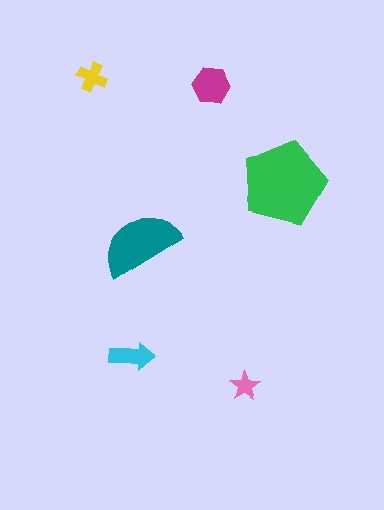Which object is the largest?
The green pentagon.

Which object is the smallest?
The pink star.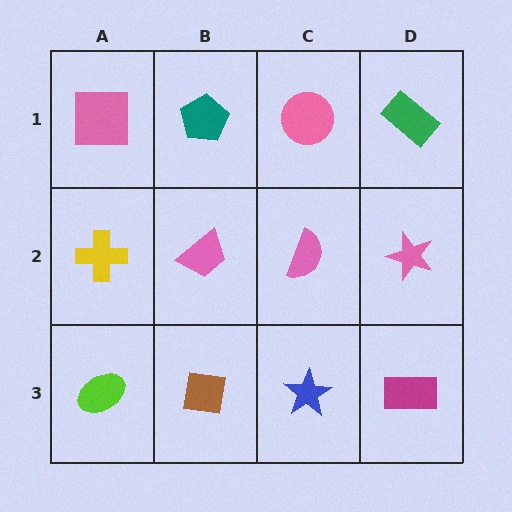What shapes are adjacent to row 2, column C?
A pink circle (row 1, column C), a blue star (row 3, column C), a pink trapezoid (row 2, column B), a pink star (row 2, column D).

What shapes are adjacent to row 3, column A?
A yellow cross (row 2, column A), a brown square (row 3, column B).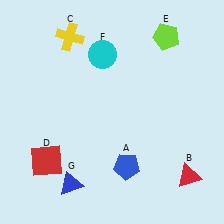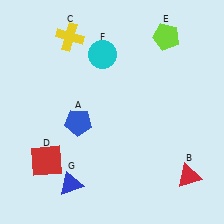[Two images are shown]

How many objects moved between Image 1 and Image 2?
1 object moved between the two images.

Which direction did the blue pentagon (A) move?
The blue pentagon (A) moved left.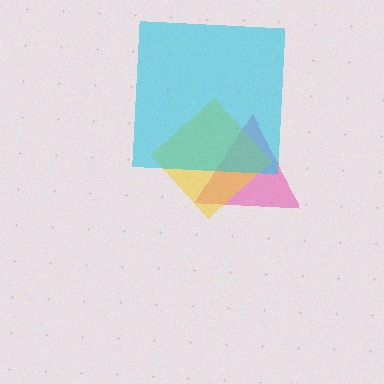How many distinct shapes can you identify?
There are 3 distinct shapes: a pink triangle, a yellow diamond, a cyan square.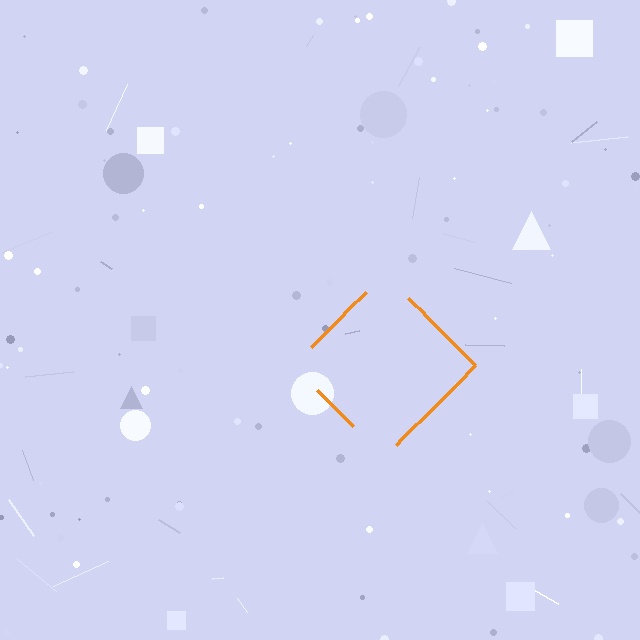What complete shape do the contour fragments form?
The contour fragments form a diamond.